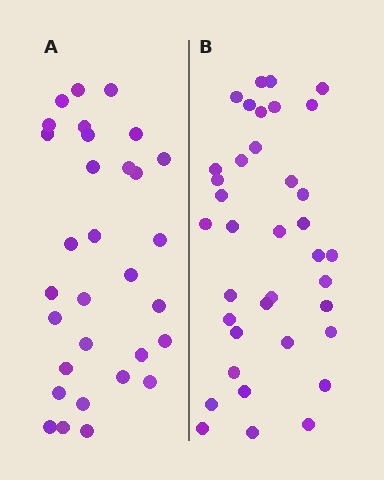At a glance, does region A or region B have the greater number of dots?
Region B (the right region) has more dots.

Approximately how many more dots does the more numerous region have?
Region B has about 6 more dots than region A.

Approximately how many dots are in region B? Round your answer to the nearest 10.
About 40 dots. (The exact count is 37, which rounds to 40.)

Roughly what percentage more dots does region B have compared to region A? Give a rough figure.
About 20% more.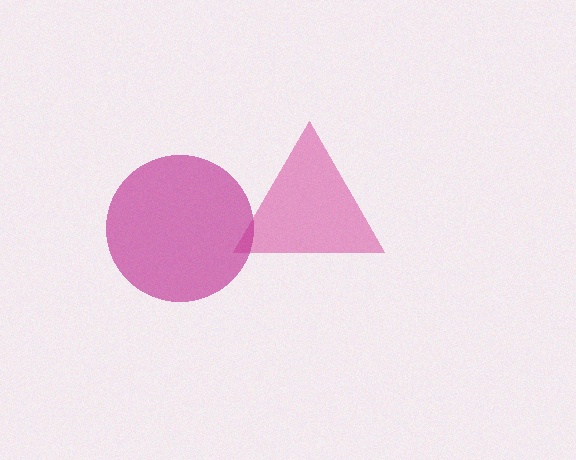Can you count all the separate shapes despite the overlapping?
Yes, there are 2 separate shapes.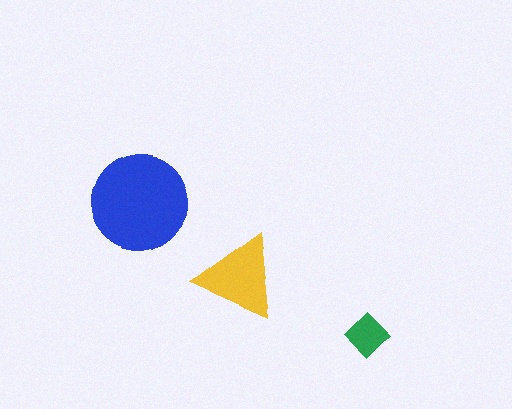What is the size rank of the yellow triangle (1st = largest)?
2nd.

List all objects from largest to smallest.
The blue circle, the yellow triangle, the green diamond.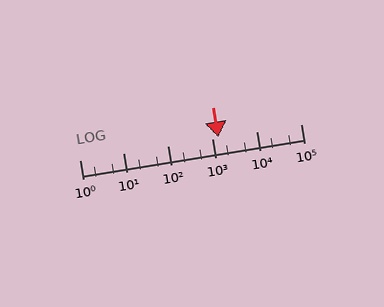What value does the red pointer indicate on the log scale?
The pointer indicates approximately 1400.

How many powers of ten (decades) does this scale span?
The scale spans 5 decades, from 1 to 100000.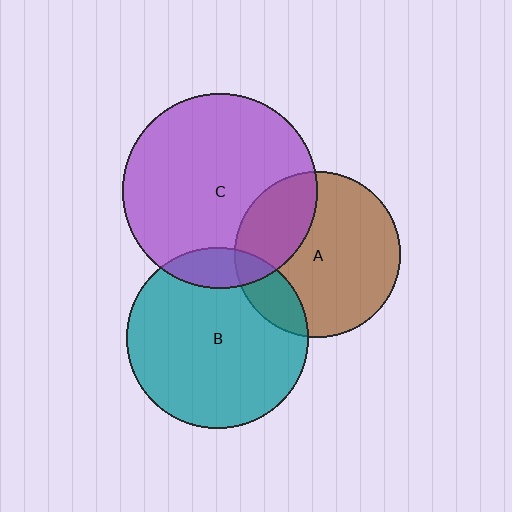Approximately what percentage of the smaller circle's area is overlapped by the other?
Approximately 15%.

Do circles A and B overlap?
Yes.